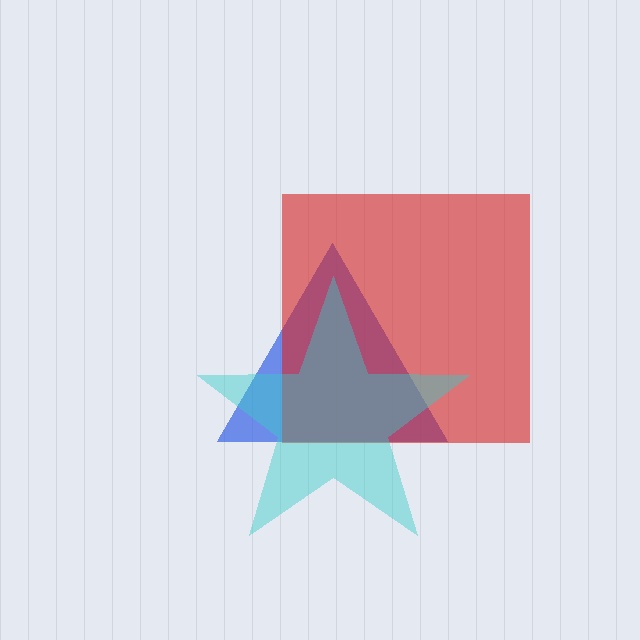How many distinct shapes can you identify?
There are 3 distinct shapes: a blue triangle, a red square, a cyan star.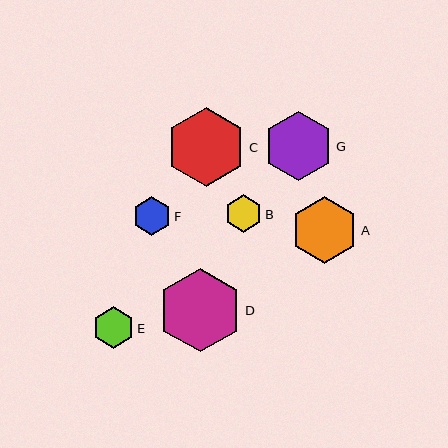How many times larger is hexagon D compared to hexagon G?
Hexagon D is approximately 1.2 times the size of hexagon G.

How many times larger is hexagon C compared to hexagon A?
Hexagon C is approximately 1.2 times the size of hexagon A.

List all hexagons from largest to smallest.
From largest to smallest: D, C, G, A, E, F, B.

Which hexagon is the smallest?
Hexagon B is the smallest with a size of approximately 37 pixels.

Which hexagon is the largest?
Hexagon D is the largest with a size of approximately 84 pixels.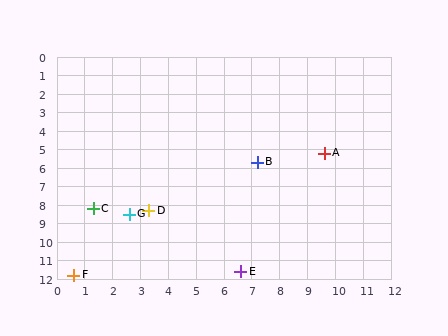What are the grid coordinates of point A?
Point A is at approximately (9.6, 5.2).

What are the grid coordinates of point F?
Point F is at approximately (0.6, 11.8).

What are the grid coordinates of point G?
Point G is at approximately (2.6, 8.5).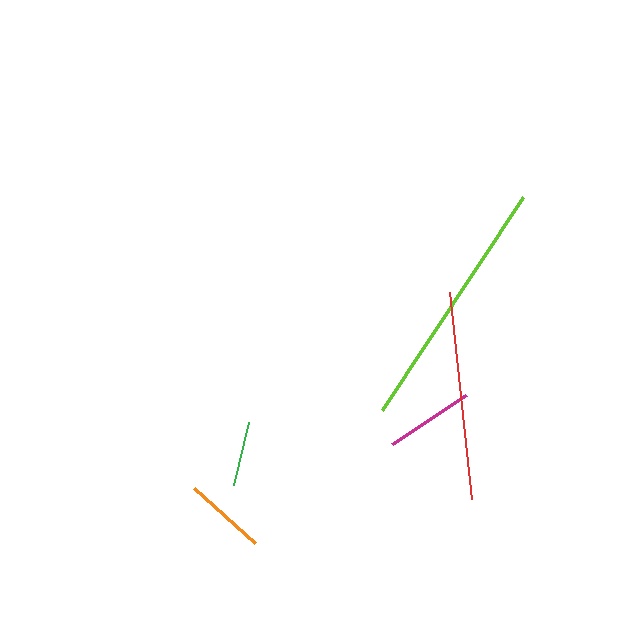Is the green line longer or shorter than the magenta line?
The magenta line is longer than the green line.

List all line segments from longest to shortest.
From longest to shortest: lime, red, magenta, orange, green.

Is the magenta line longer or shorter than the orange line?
The magenta line is longer than the orange line.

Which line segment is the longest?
The lime line is the longest at approximately 255 pixels.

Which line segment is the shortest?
The green line is the shortest at approximately 64 pixels.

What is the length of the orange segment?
The orange segment is approximately 82 pixels long.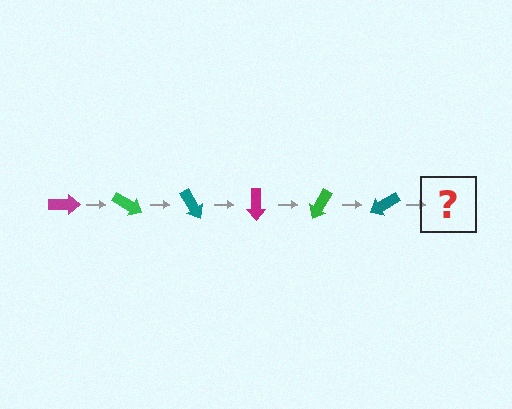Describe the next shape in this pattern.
It should be a magenta arrow, rotated 180 degrees from the start.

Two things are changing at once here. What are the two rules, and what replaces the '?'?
The two rules are that it rotates 30 degrees each step and the color cycles through magenta, green, and teal. The '?' should be a magenta arrow, rotated 180 degrees from the start.